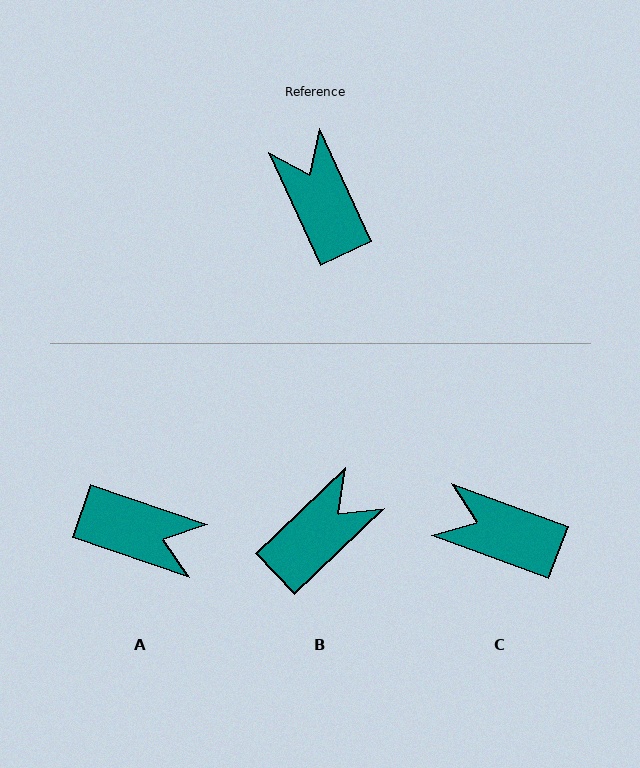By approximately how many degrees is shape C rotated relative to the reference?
Approximately 45 degrees counter-clockwise.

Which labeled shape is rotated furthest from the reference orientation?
A, about 134 degrees away.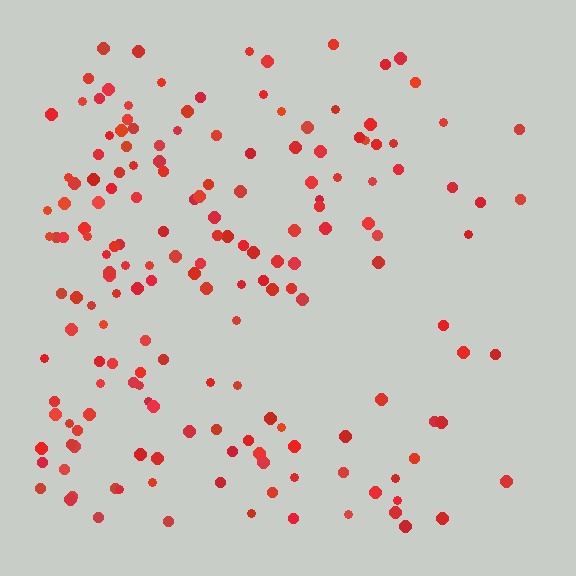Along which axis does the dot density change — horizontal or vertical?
Horizontal.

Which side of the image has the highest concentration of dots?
The left.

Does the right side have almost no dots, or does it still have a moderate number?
Still a moderate number, just noticeably fewer than the left.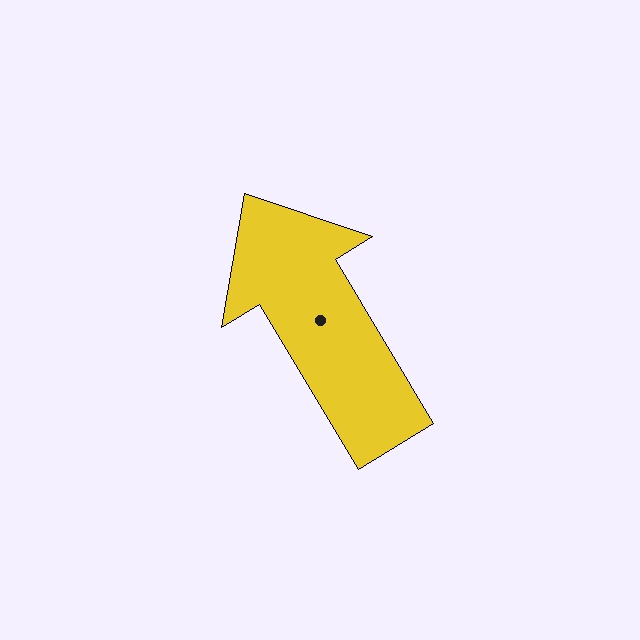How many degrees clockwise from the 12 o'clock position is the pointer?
Approximately 329 degrees.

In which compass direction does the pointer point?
Northwest.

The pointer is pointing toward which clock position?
Roughly 11 o'clock.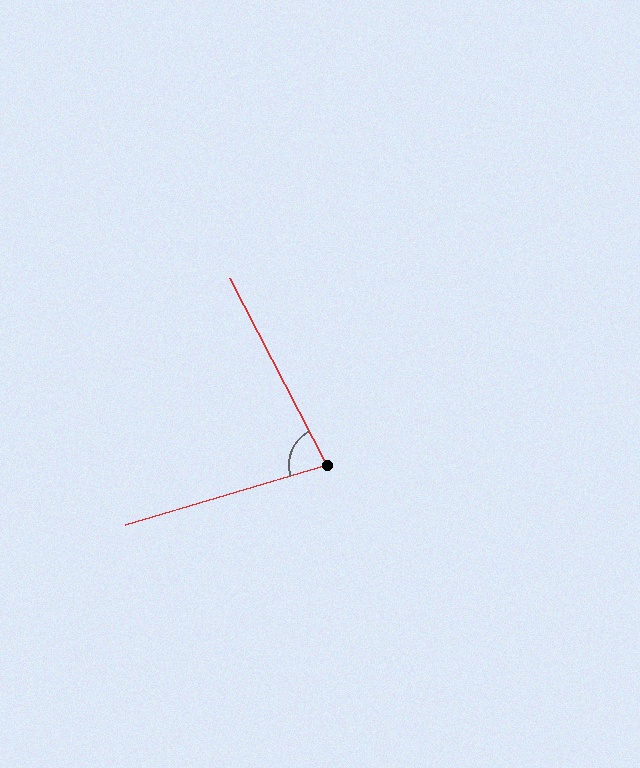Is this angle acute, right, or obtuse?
It is acute.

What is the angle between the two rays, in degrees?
Approximately 79 degrees.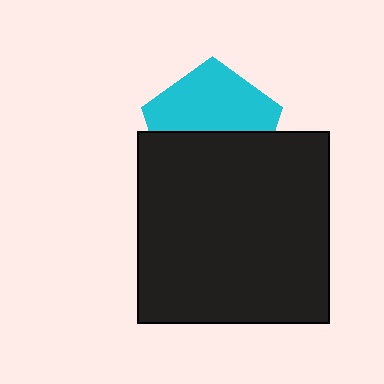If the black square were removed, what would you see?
You would see the complete cyan pentagon.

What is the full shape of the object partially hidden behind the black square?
The partially hidden object is a cyan pentagon.